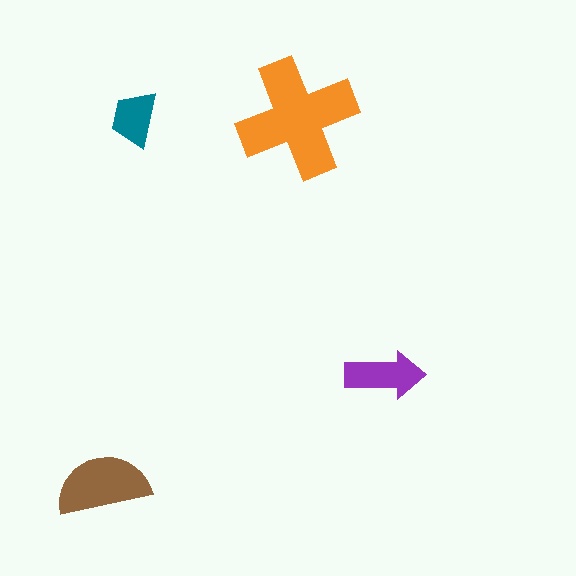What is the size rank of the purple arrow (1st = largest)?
3rd.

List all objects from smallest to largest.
The teal trapezoid, the purple arrow, the brown semicircle, the orange cross.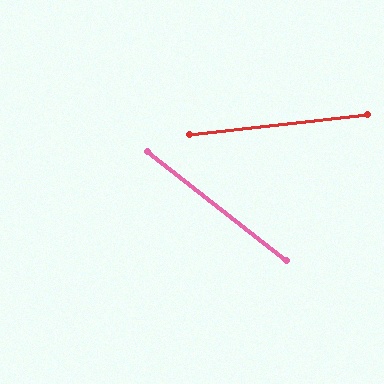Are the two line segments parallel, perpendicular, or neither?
Neither parallel nor perpendicular — they differ by about 45°.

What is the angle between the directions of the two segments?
Approximately 45 degrees.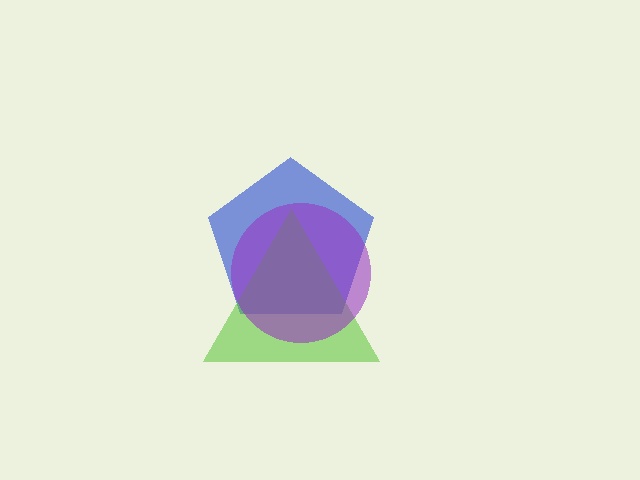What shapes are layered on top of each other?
The layered shapes are: a blue pentagon, a lime triangle, a purple circle.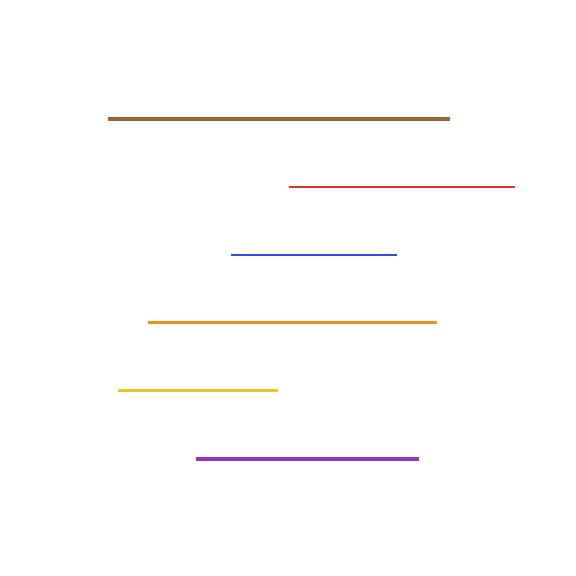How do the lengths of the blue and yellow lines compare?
The blue and yellow lines are approximately the same length.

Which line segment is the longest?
The brown line is the longest at approximately 341 pixels.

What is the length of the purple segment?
The purple segment is approximately 222 pixels long.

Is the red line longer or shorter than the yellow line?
The red line is longer than the yellow line.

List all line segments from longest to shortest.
From longest to shortest: brown, orange, red, purple, blue, yellow.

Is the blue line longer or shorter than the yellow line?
The blue line is longer than the yellow line.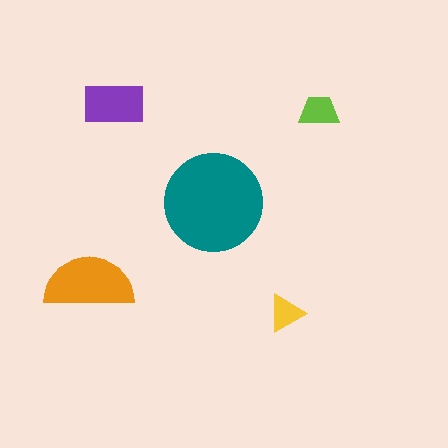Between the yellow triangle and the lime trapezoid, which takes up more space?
The lime trapezoid.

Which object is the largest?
The teal circle.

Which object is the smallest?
The yellow triangle.